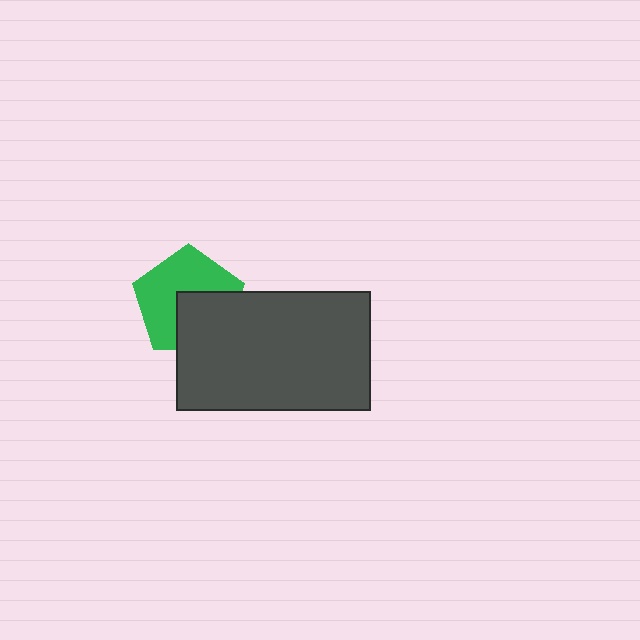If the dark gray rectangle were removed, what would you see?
You would see the complete green pentagon.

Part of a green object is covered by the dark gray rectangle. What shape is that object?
It is a pentagon.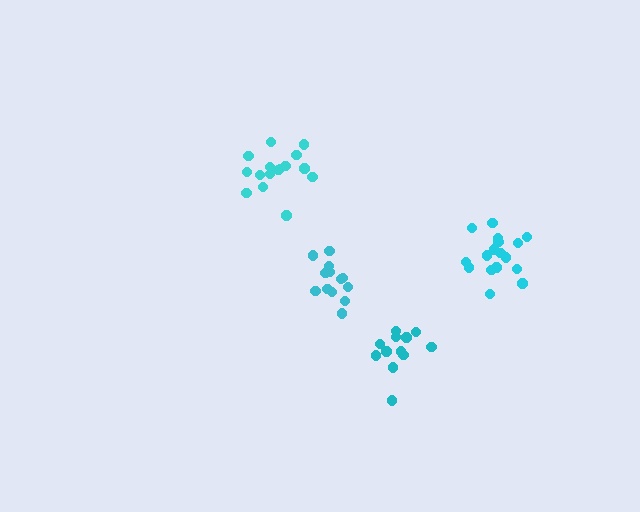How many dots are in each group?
Group 1: 13 dots, Group 2: 17 dots, Group 3: 16 dots, Group 4: 13 dots (59 total).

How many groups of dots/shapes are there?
There are 4 groups.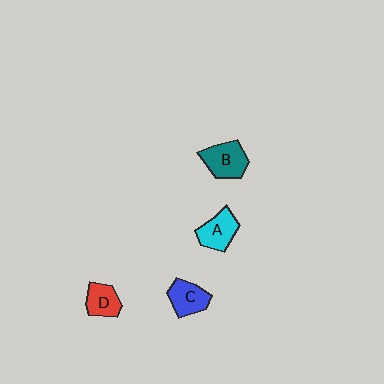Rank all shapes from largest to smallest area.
From largest to smallest: B (teal), A (cyan), C (blue), D (red).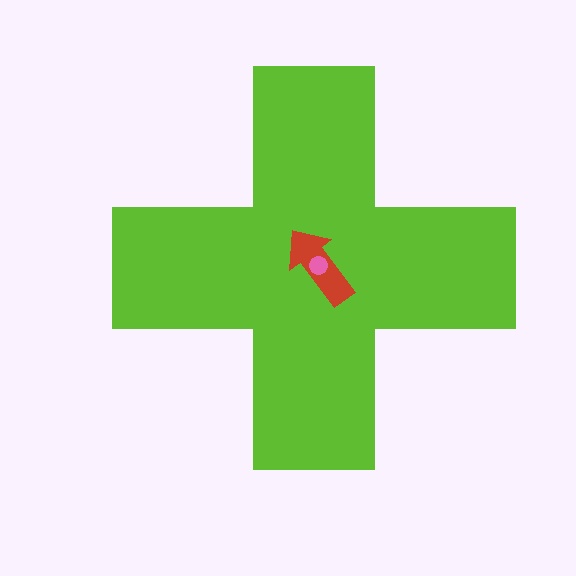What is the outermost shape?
The lime cross.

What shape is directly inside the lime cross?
The red arrow.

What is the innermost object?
The pink circle.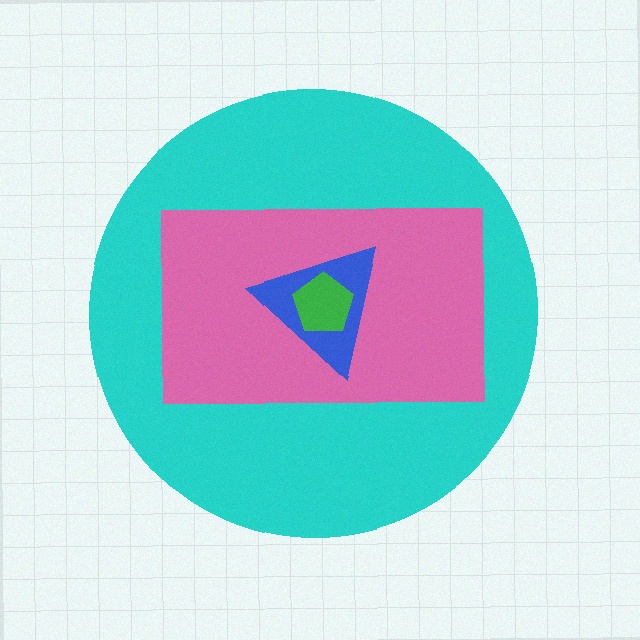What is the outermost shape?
The cyan circle.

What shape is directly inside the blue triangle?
The green pentagon.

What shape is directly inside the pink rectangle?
The blue triangle.